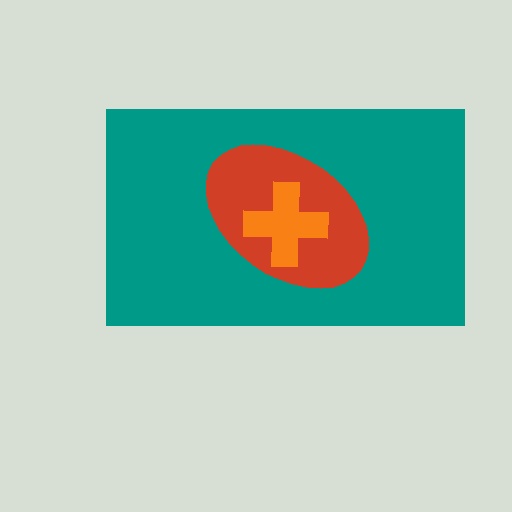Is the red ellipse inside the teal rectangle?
Yes.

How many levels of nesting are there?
3.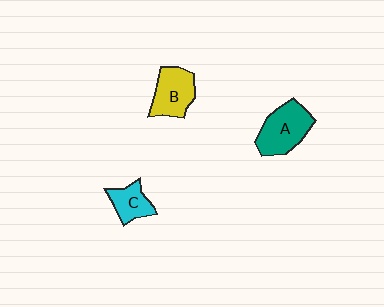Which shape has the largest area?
Shape A (teal).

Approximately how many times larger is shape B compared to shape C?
Approximately 1.5 times.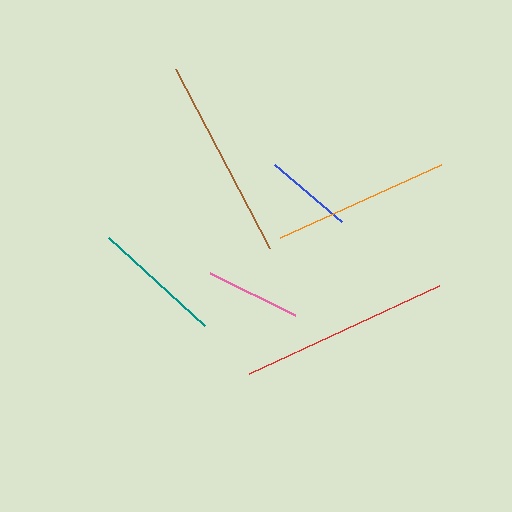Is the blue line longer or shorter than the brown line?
The brown line is longer than the blue line.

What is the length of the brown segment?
The brown segment is approximately 202 pixels long.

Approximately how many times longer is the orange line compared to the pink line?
The orange line is approximately 1.9 times the length of the pink line.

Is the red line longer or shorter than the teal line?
The red line is longer than the teal line.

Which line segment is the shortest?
The blue line is the shortest at approximately 88 pixels.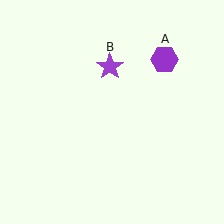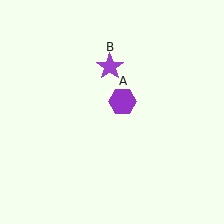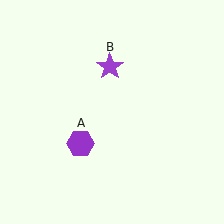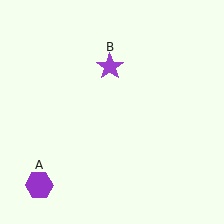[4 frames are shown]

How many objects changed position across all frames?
1 object changed position: purple hexagon (object A).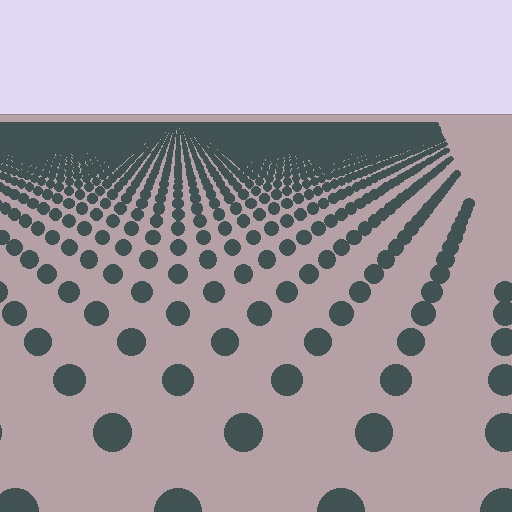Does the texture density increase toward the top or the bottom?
Density increases toward the top.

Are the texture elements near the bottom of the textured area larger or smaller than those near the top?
Larger. Near the bottom, elements are closer to the viewer and appear at a bigger on-screen size.